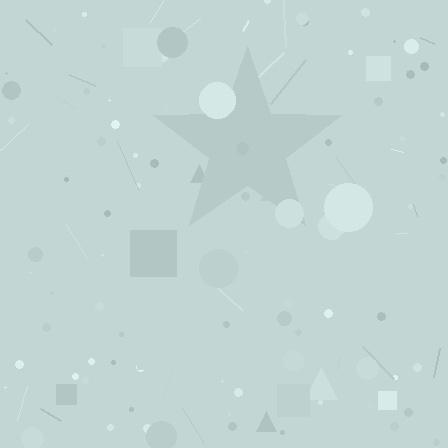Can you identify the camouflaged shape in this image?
The camouflaged shape is a star.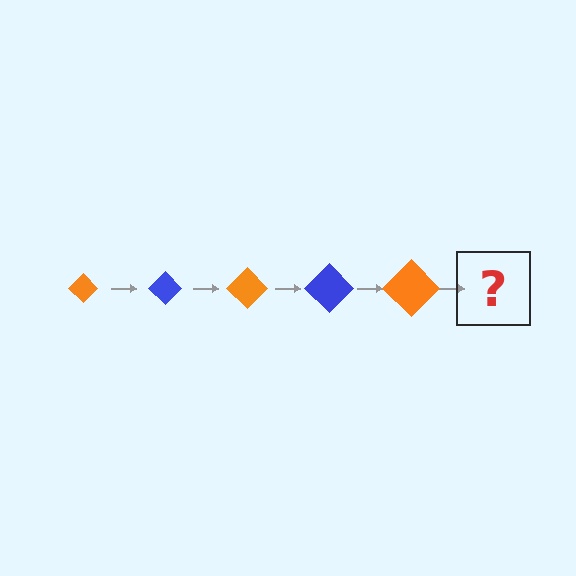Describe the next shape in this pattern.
It should be a blue diamond, larger than the previous one.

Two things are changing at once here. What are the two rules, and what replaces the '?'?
The two rules are that the diamond grows larger each step and the color cycles through orange and blue. The '?' should be a blue diamond, larger than the previous one.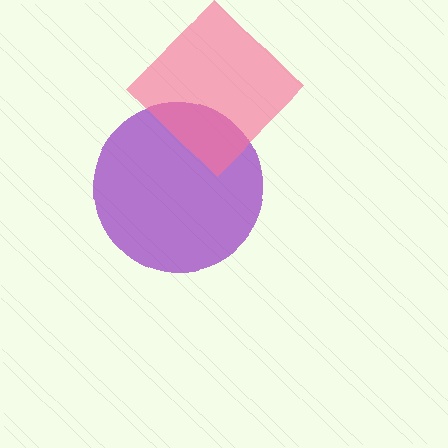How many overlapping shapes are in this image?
There are 2 overlapping shapes in the image.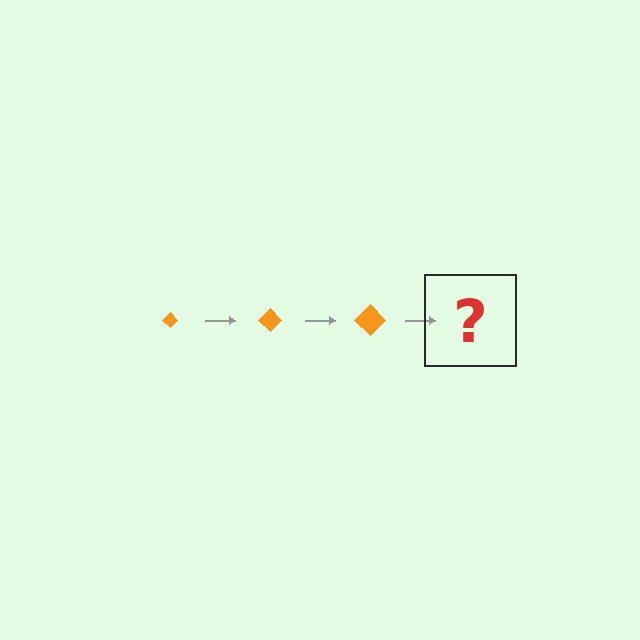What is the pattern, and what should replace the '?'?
The pattern is that the diamond gets progressively larger each step. The '?' should be an orange diamond, larger than the previous one.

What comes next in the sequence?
The next element should be an orange diamond, larger than the previous one.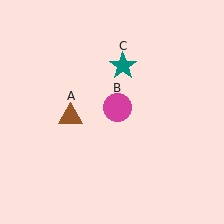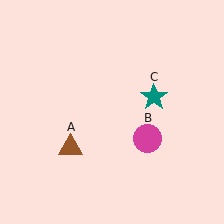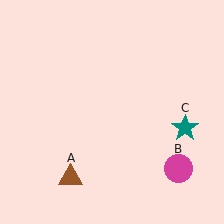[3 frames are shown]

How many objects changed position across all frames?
3 objects changed position: brown triangle (object A), magenta circle (object B), teal star (object C).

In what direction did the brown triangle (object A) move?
The brown triangle (object A) moved down.